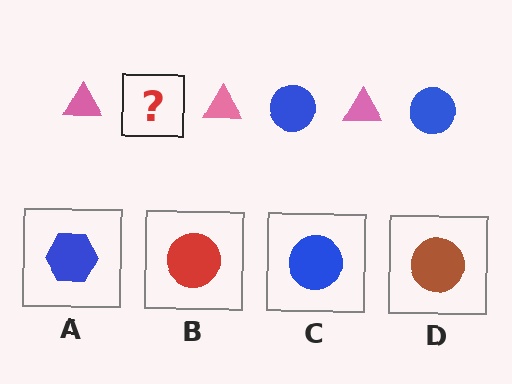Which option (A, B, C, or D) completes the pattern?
C.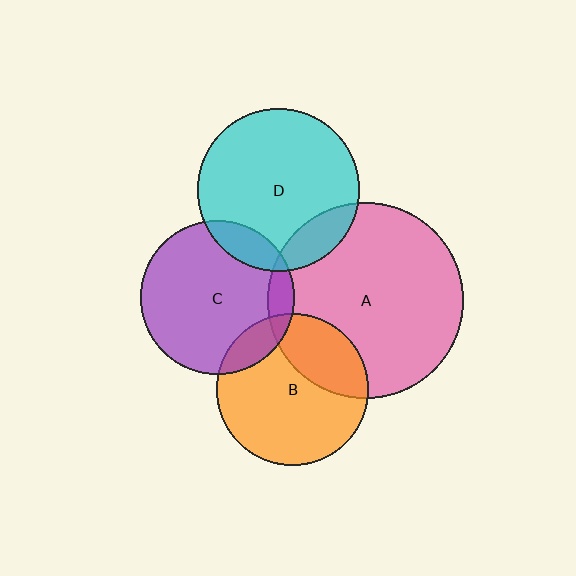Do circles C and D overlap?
Yes.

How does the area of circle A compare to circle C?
Approximately 1.6 times.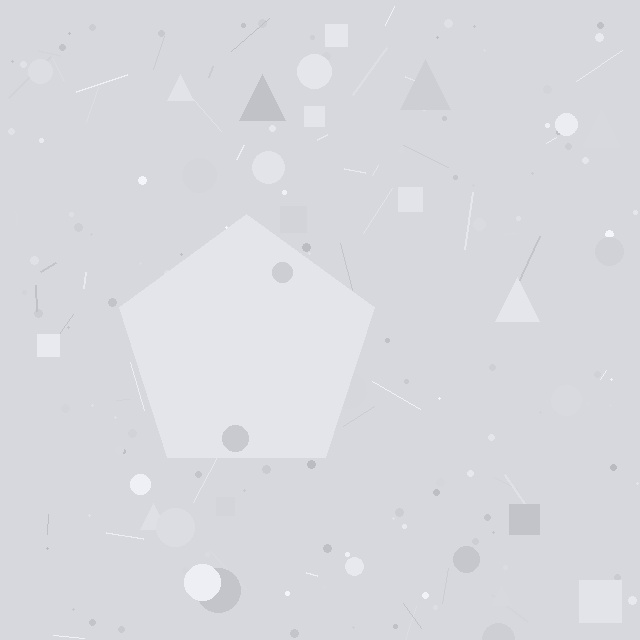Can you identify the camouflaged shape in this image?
The camouflaged shape is a pentagon.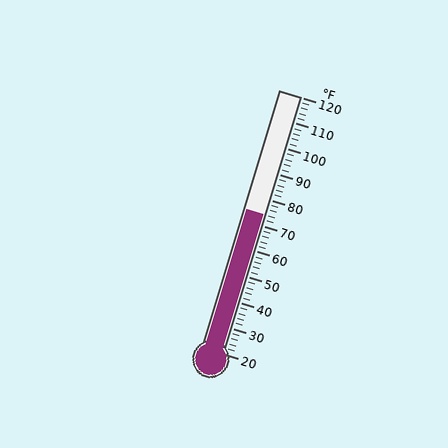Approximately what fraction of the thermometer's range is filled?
The thermometer is filled to approximately 55% of its range.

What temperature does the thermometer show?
The thermometer shows approximately 74°F.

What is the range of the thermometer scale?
The thermometer scale ranges from 20°F to 120°F.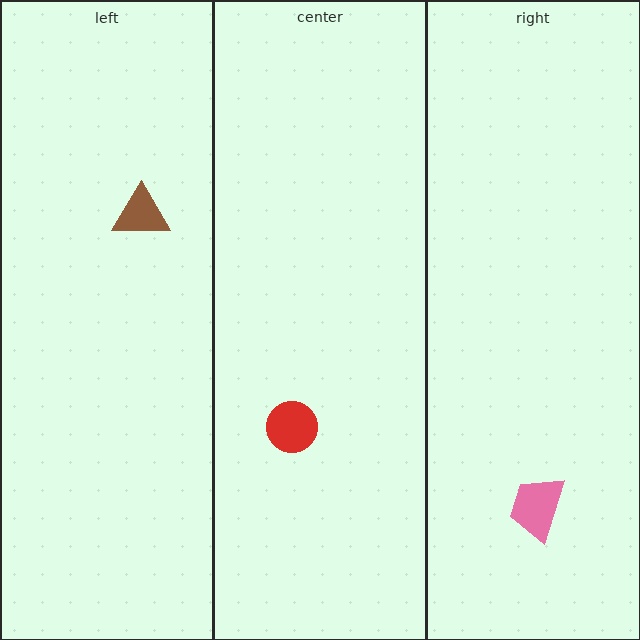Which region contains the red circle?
The center region.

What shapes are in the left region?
The brown triangle.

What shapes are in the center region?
The red circle.